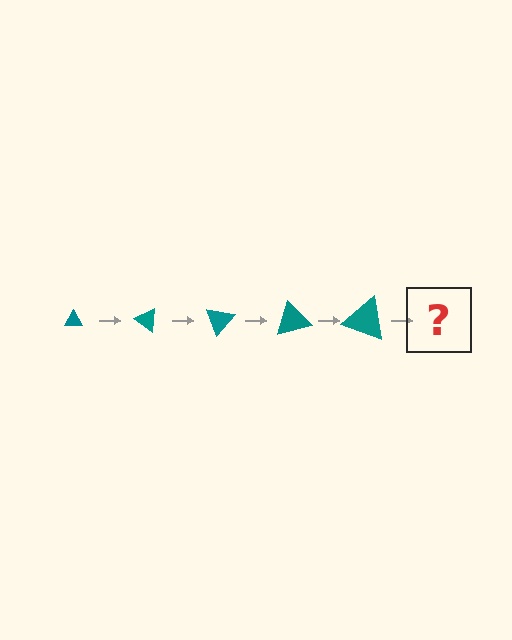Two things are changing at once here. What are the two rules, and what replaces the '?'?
The two rules are that the triangle grows larger each step and it rotates 35 degrees each step. The '?' should be a triangle, larger than the previous one and rotated 175 degrees from the start.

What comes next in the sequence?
The next element should be a triangle, larger than the previous one and rotated 175 degrees from the start.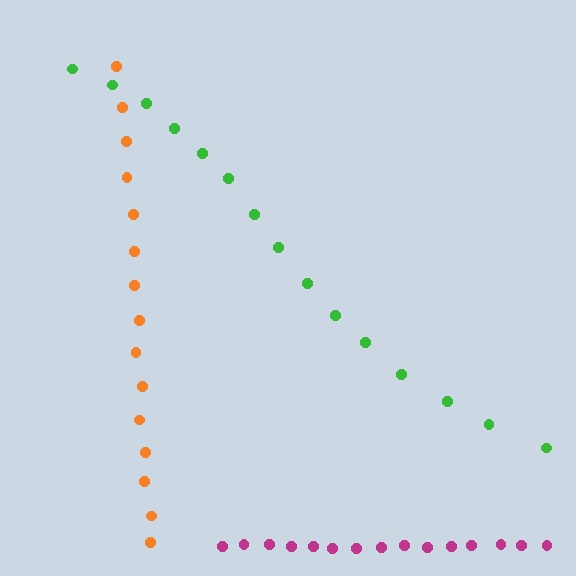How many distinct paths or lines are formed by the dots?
There are 3 distinct paths.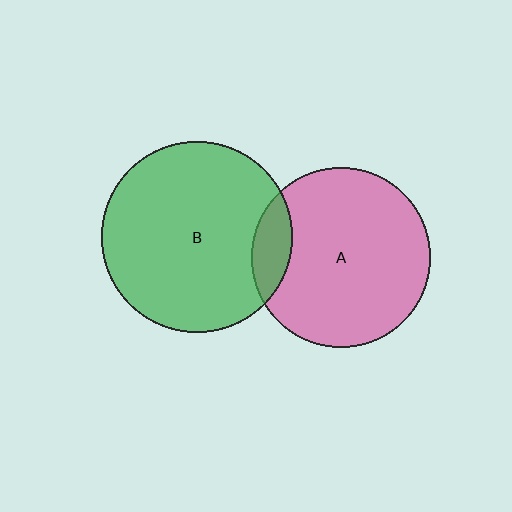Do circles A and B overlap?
Yes.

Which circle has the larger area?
Circle B (green).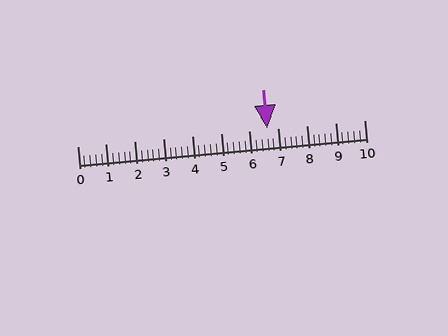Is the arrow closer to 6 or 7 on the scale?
The arrow is closer to 7.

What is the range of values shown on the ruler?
The ruler shows values from 0 to 10.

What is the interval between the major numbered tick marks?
The major tick marks are spaced 1 units apart.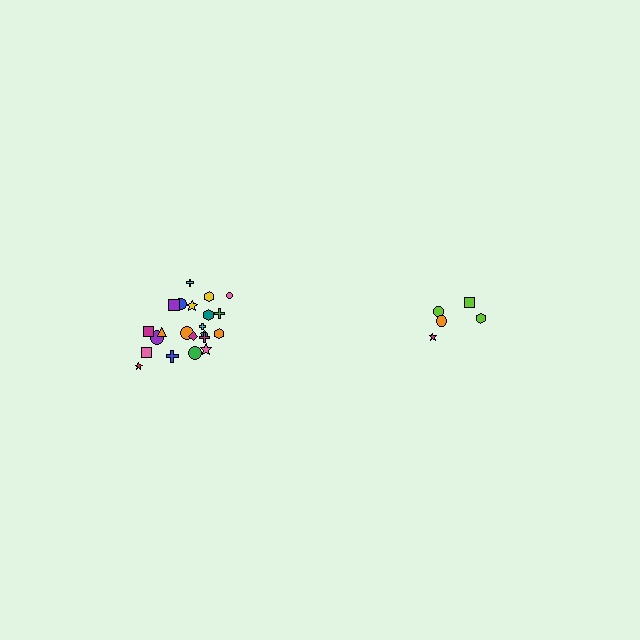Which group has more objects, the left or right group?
The left group.